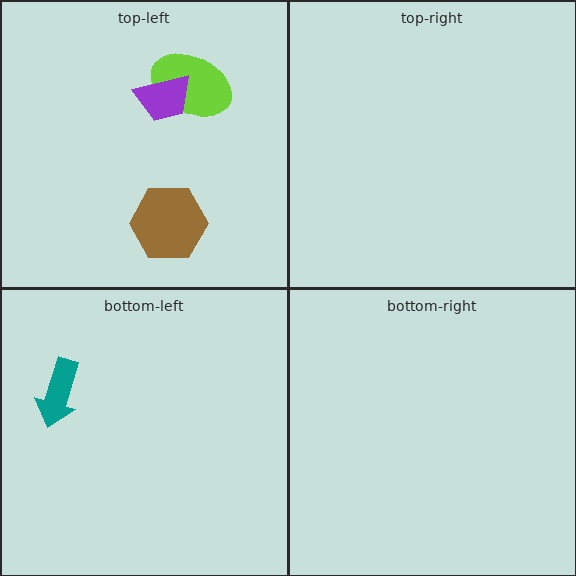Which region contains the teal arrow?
The bottom-left region.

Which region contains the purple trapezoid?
The top-left region.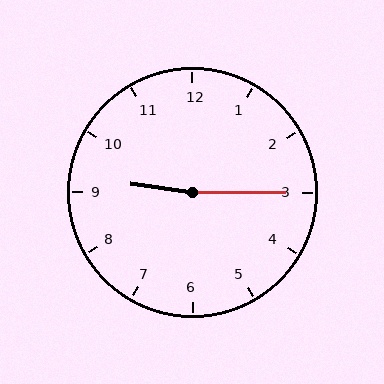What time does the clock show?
9:15.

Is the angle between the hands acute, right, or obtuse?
It is obtuse.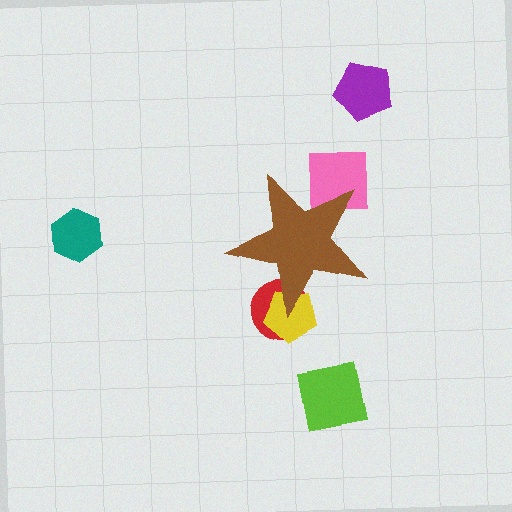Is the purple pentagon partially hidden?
No, the purple pentagon is fully visible.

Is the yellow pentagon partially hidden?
Yes, the yellow pentagon is partially hidden behind the brown star.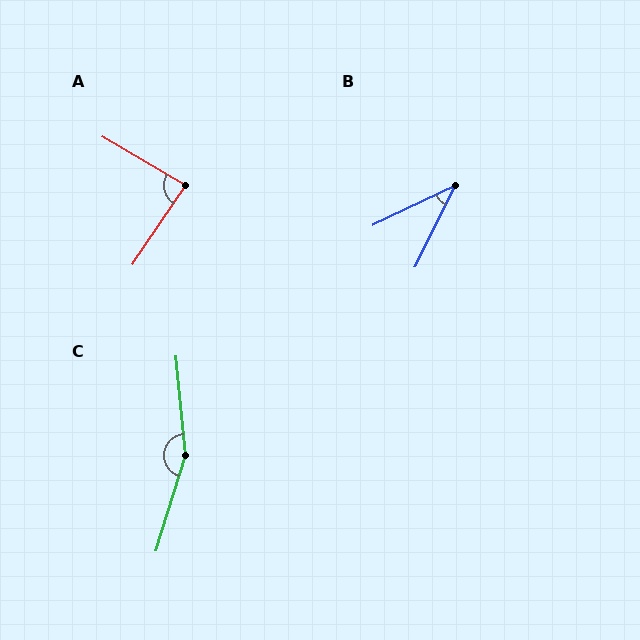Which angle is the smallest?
B, at approximately 38 degrees.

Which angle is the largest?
C, at approximately 157 degrees.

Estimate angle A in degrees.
Approximately 87 degrees.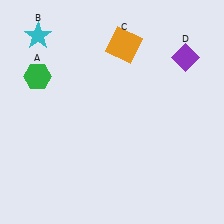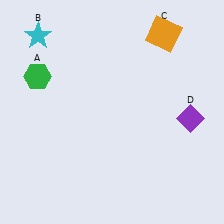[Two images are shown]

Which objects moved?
The objects that moved are: the orange square (C), the purple diamond (D).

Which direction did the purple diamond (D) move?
The purple diamond (D) moved down.